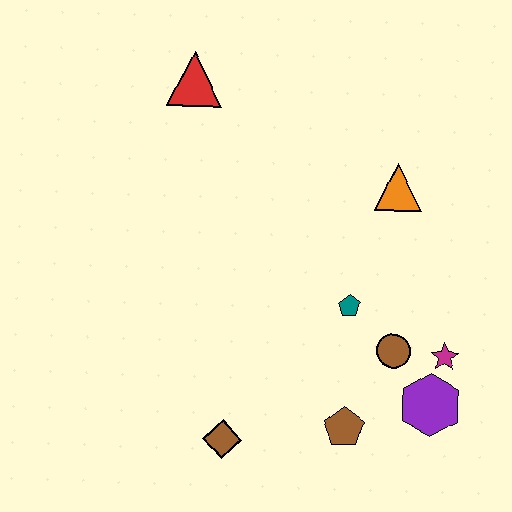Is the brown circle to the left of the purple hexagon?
Yes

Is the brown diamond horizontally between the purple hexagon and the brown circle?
No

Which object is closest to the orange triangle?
The teal pentagon is closest to the orange triangle.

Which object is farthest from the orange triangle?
The brown diamond is farthest from the orange triangle.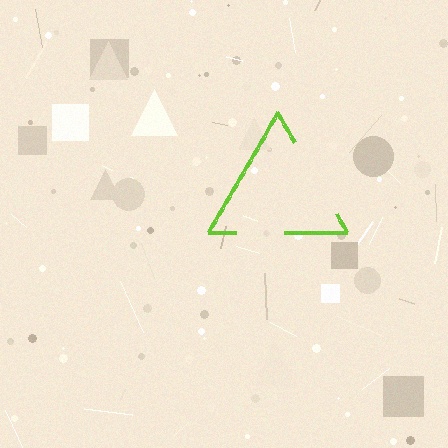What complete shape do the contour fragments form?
The contour fragments form a triangle.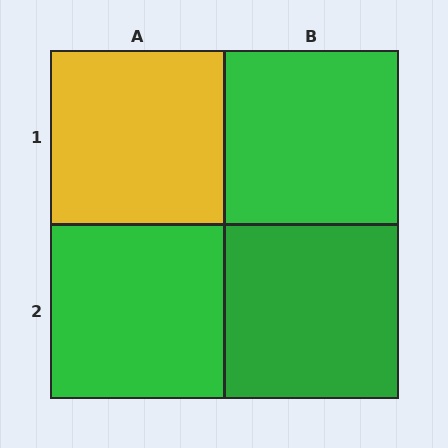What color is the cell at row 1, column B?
Green.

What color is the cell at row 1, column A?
Yellow.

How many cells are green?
3 cells are green.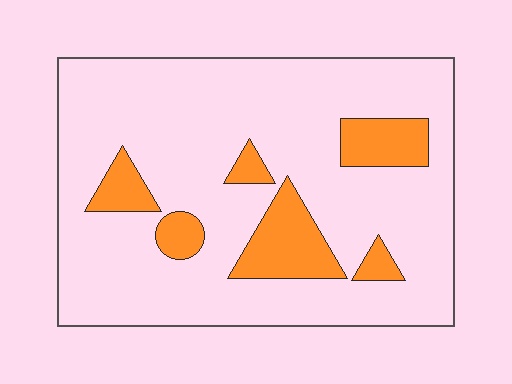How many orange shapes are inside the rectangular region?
6.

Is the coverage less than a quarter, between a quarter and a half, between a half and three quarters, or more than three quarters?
Less than a quarter.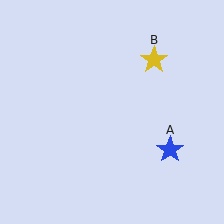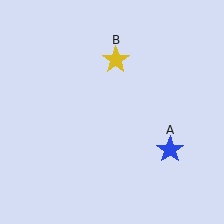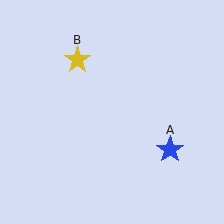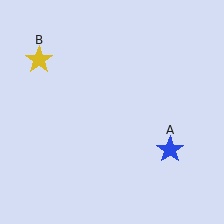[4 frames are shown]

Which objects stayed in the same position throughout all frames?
Blue star (object A) remained stationary.